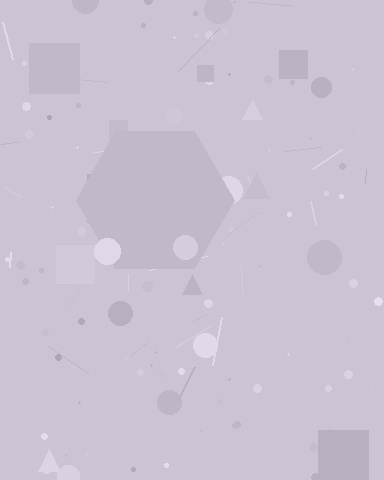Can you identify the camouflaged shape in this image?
The camouflaged shape is a hexagon.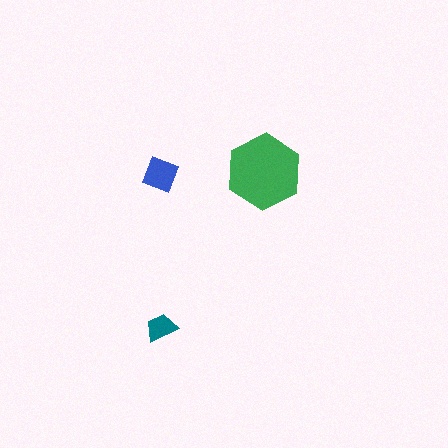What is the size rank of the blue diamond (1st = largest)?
2nd.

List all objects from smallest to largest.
The teal trapezoid, the blue diamond, the green hexagon.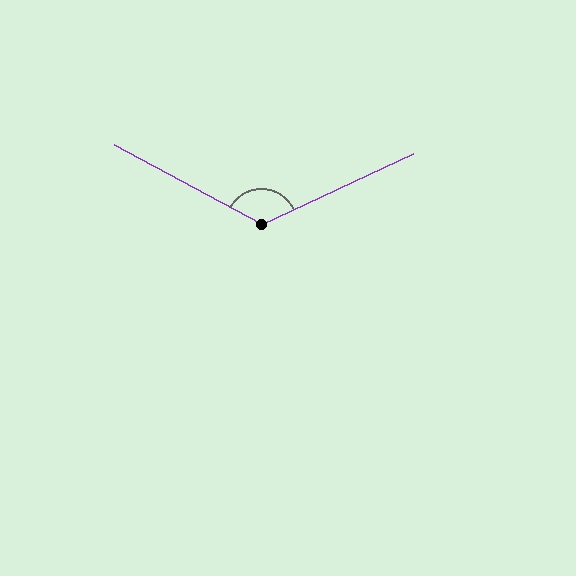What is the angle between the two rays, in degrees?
Approximately 126 degrees.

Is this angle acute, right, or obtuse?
It is obtuse.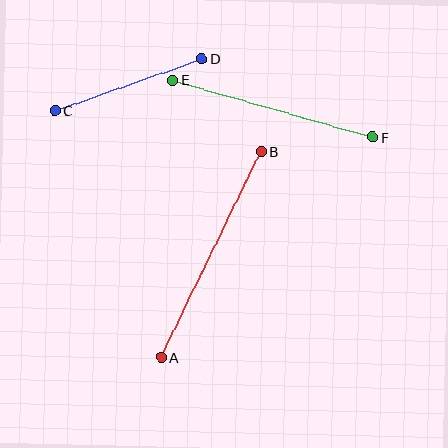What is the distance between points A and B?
The distance is approximately 229 pixels.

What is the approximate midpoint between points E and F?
The midpoint is at approximately (273, 109) pixels.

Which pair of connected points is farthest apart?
Points A and B are farthest apart.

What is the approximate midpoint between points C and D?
The midpoint is at approximately (128, 85) pixels.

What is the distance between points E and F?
The distance is approximately 208 pixels.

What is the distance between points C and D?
The distance is approximately 156 pixels.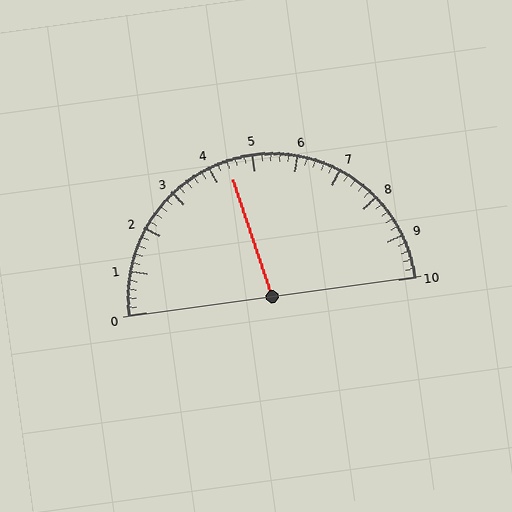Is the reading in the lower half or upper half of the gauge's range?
The reading is in the lower half of the range (0 to 10).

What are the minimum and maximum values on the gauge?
The gauge ranges from 0 to 10.